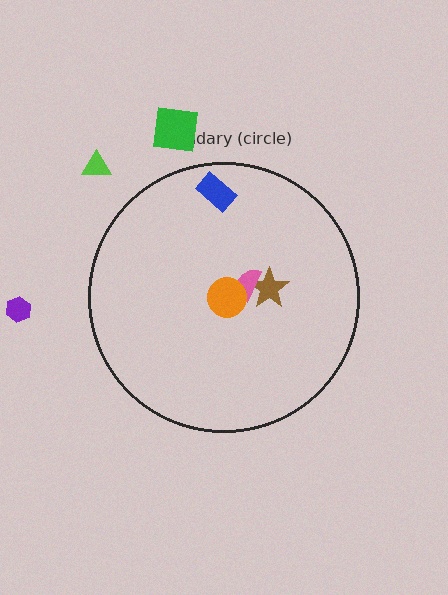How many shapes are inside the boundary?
4 inside, 3 outside.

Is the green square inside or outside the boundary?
Outside.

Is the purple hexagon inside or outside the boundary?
Outside.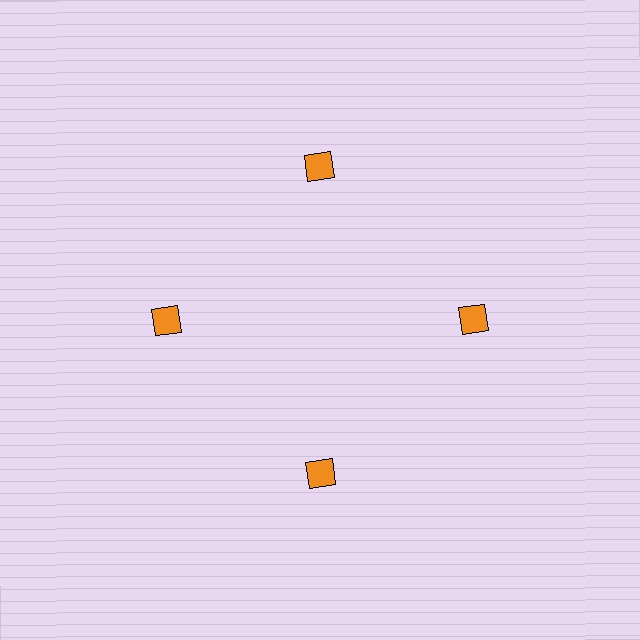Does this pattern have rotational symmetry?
Yes, this pattern has 4-fold rotational symmetry. It looks the same after rotating 90 degrees around the center.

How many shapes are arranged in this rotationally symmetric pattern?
There are 4 shapes, arranged in 4 groups of 1.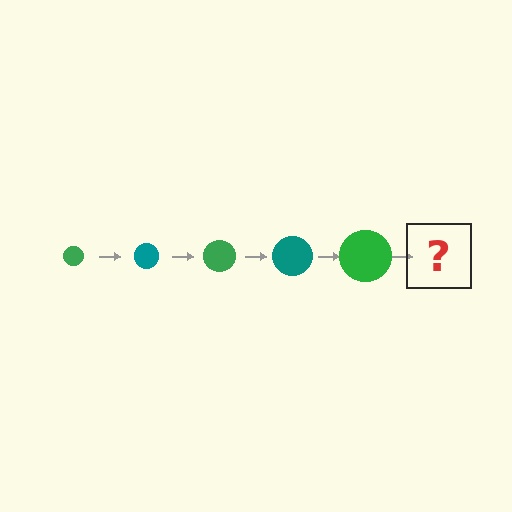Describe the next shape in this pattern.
It should be a teal circle, larger than the previous one.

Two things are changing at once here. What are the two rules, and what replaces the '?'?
The two rules are that the circle grows larger each step and the color cycles through green and teal. The '?' should be a teal circle, larger than the previous one.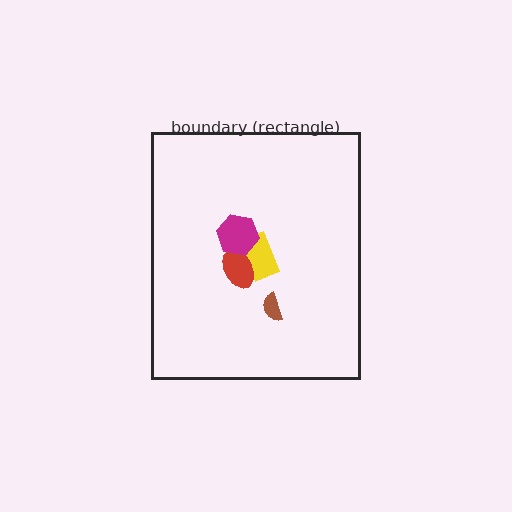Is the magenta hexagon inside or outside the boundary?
Inside.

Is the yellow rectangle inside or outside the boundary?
Inside.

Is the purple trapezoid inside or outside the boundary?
Inside.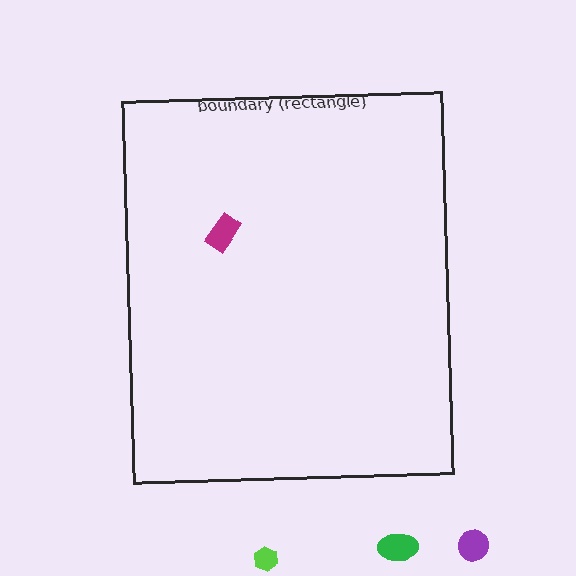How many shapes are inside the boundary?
1 inside, 3 outside.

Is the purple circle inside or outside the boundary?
Outside.